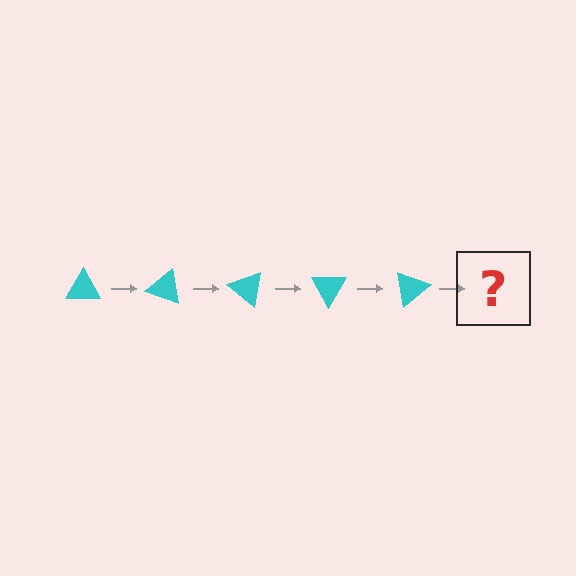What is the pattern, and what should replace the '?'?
The pattern is that the triangle rotates 20 degrees each step. The '?' should be a cyan triangle rotated 100 degrees.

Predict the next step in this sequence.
The next step is a cyan triangle rotated 100 degrees.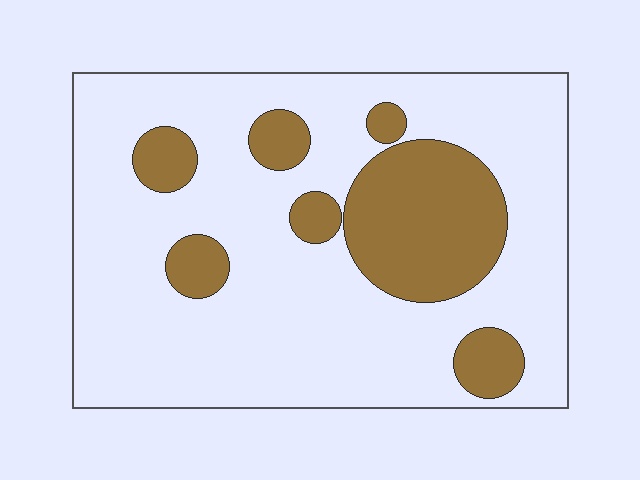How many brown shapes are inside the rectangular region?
7.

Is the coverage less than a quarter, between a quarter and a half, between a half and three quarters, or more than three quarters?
Less than a quarter.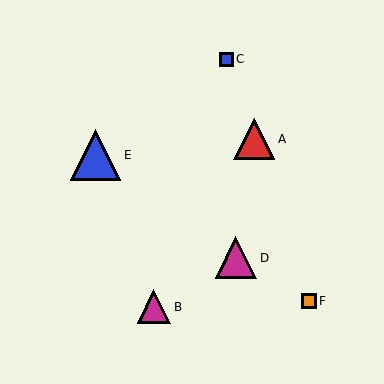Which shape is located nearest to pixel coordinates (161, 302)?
The magenta triangle (labeled B) at (154, 307) is nearest to that location.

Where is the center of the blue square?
The center of the blue square is at (226, 59).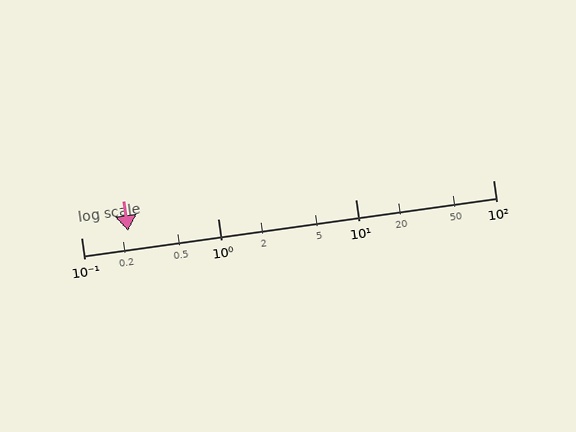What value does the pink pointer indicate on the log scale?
The pointer indicates approximately 0.22.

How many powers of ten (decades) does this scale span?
The scale spans 3 decades, from 0.1 to 100.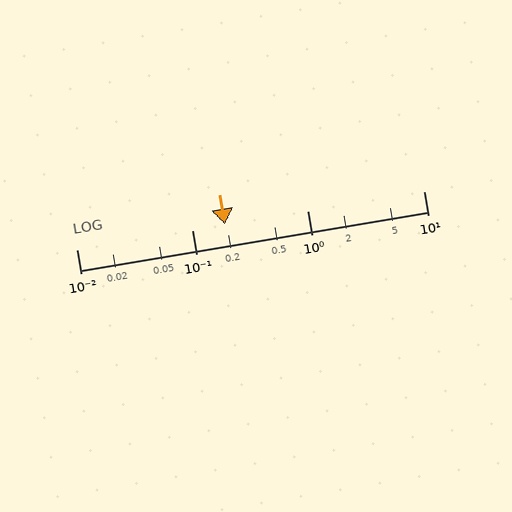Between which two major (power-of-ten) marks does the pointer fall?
The pointer is between 0.1 and 1.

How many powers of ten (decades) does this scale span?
The scale spans 3 decades, from 0.01 to 10.